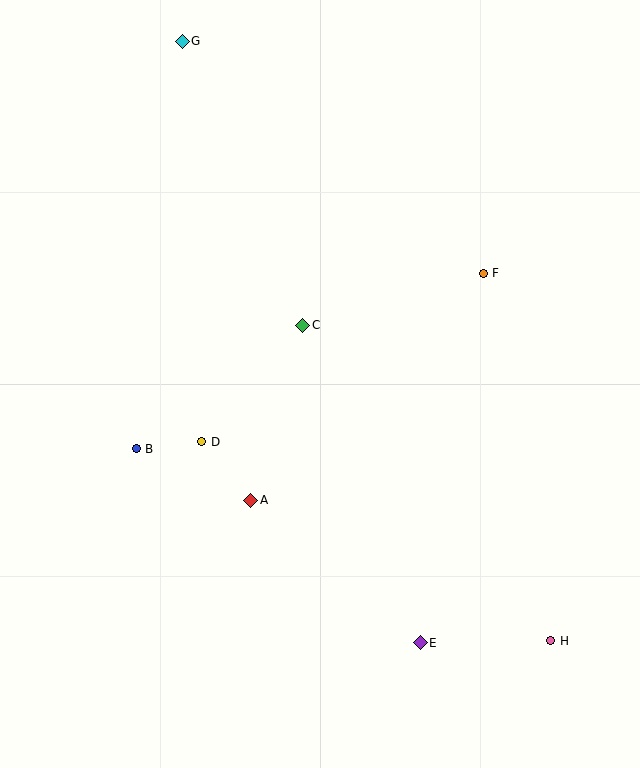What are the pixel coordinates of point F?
Point F is at (483, 273).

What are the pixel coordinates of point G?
Point G is at (182, 41).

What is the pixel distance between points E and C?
The distance between E and C is 338 pixels.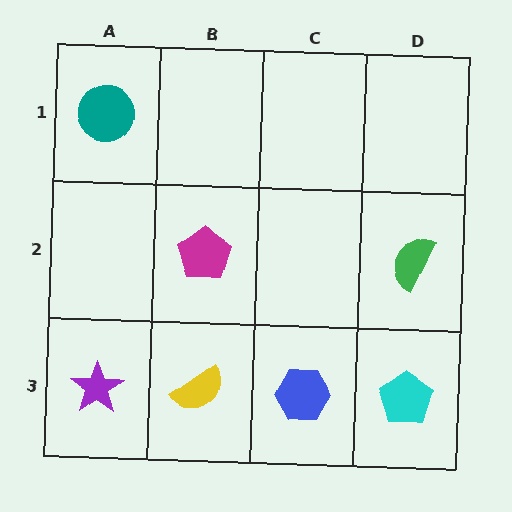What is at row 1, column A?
A teal circle.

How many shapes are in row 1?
1 shape.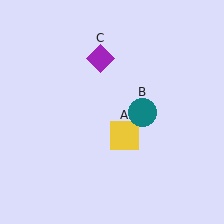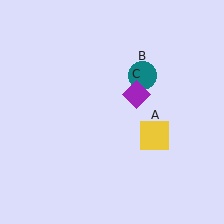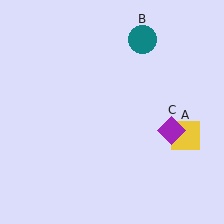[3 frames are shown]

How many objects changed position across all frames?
3 objects changed position: yellow square (object A), teal circle (object B), purple diamond (object C).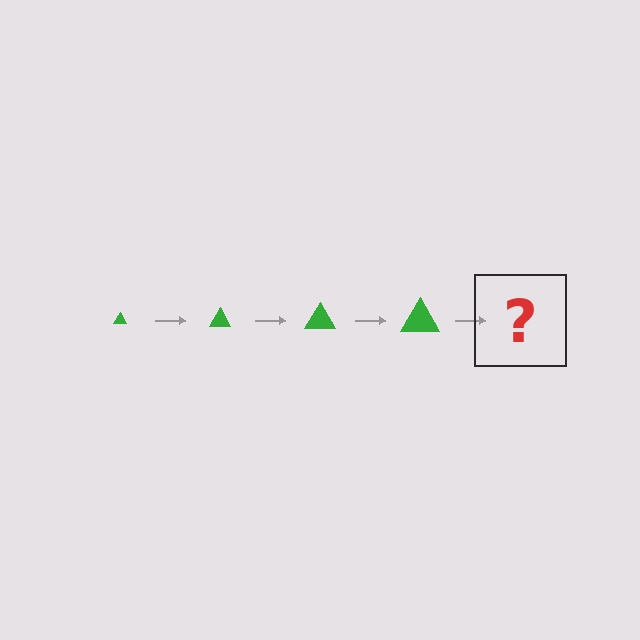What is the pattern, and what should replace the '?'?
The pattern is that the triangle gets progressively larger each step. The '?' should be a green triangle, larger than the previous one.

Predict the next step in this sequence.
The next step is a green triangle, larger than the previous one.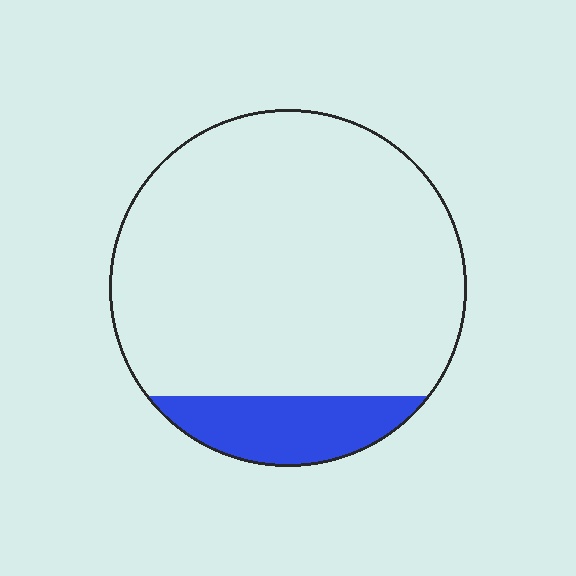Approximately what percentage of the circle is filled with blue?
Approximately 15%.